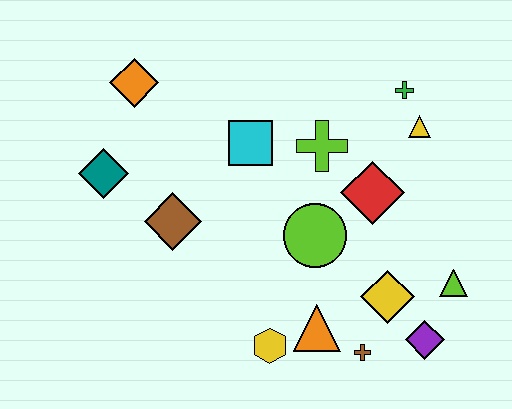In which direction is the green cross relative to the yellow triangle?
The green cross is above the yellow triangle.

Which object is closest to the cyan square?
The lime cross is closest to the cyan square.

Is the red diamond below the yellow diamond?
No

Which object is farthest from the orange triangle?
The orange diamond is farthest from the orange triangle.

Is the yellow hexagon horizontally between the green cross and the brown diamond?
Yes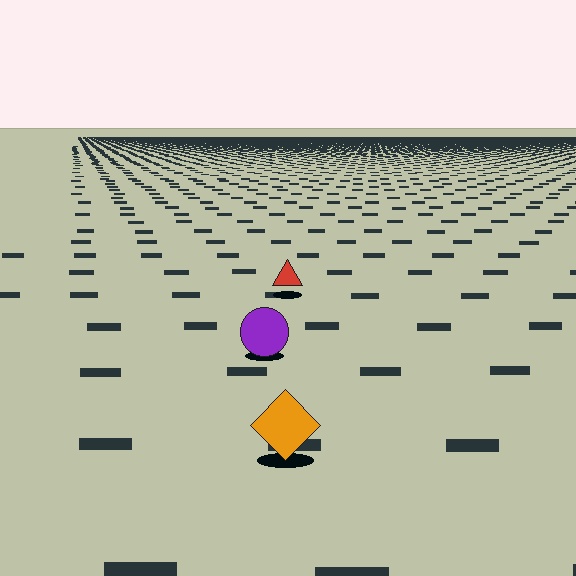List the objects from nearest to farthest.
From nearest to farthest: the orange diamond, the purple circle, the red triangle.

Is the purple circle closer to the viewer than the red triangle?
Yes. The purple circle is closer — you can tell from the texture gradient: the ground texture is coarser near it.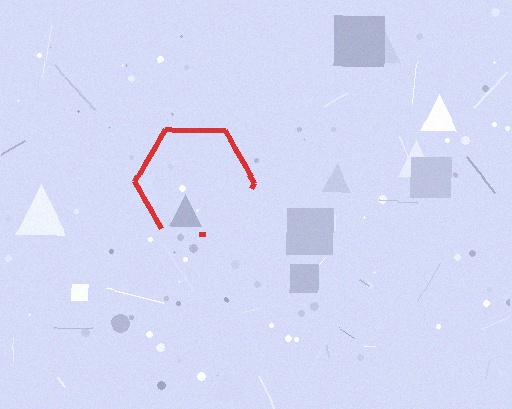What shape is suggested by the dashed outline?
The dashed outline suggests a hexagon.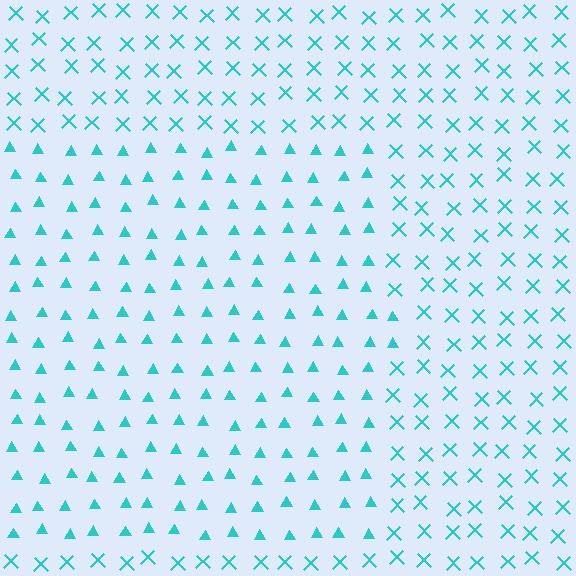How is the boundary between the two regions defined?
The boundary is defined by a change in element shape: triangles inside vs. X marks outside. All elements share the same color and spacing.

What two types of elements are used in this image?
The image uses triangles inside the rectangle region and X marks outside it.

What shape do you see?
I see a rectangle.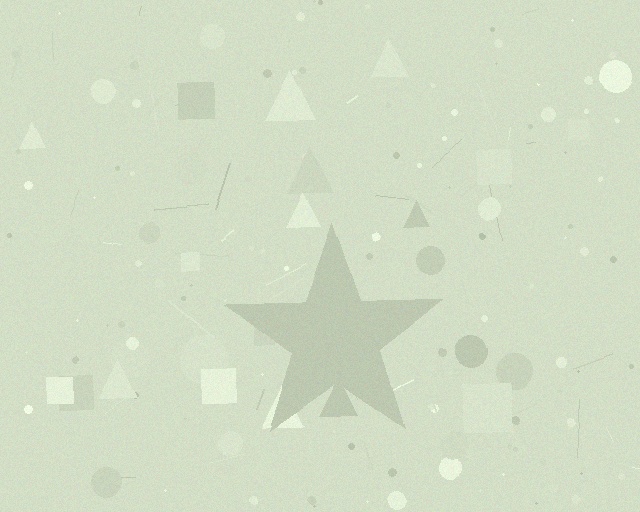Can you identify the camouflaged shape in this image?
The camouflaged shape is a star.